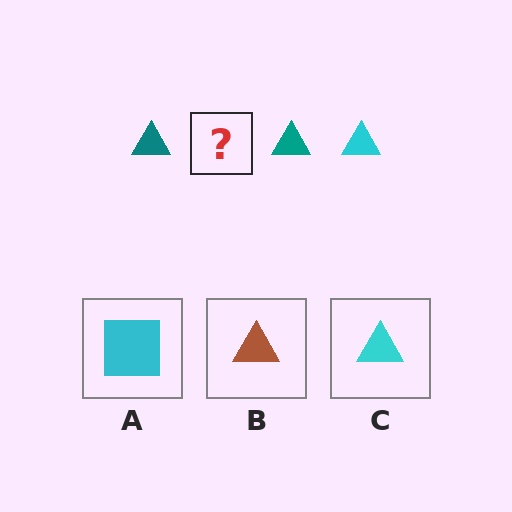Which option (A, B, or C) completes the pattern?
C.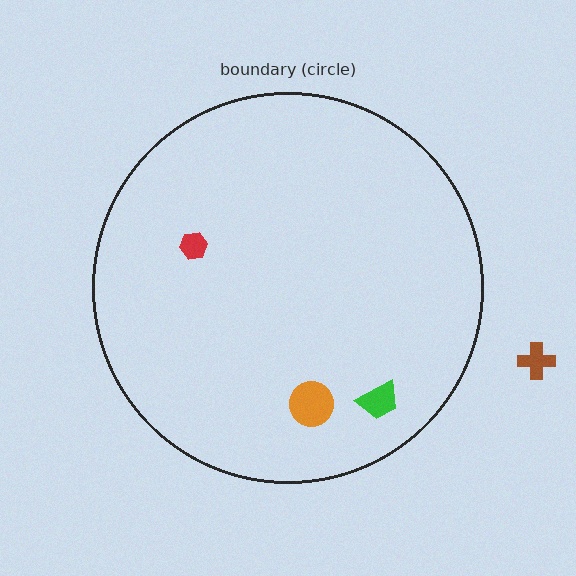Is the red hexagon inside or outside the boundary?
Inside.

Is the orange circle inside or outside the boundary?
Inside.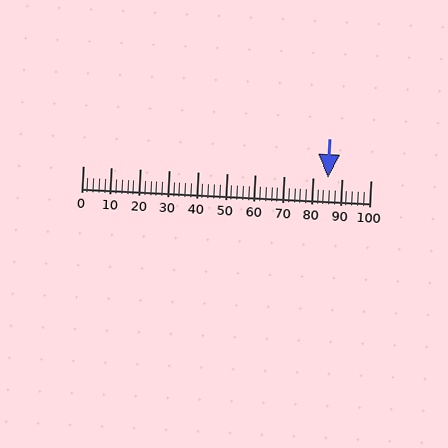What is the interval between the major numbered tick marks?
The major tick marks are spaced 10 units apart.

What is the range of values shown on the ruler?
The ruler shows values from 0 to 100.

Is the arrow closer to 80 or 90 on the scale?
The arrow is closer to 90.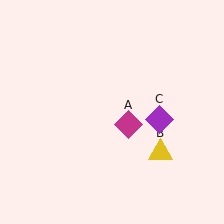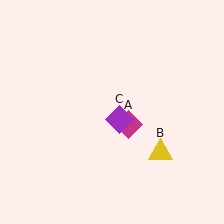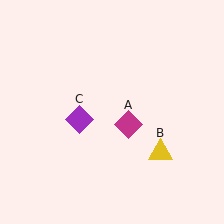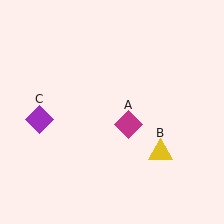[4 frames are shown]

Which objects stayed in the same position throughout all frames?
Magenta diamond (object A) and yellow triangle (object B) remained stationary.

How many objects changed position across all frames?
1 object changed position: purple diamond (object C).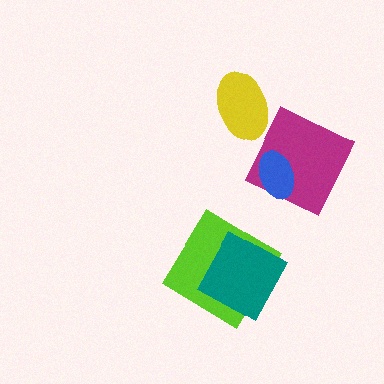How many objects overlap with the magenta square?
1 object overlaps with the magenta square.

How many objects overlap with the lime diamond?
1 object overlaps with the lime diamond.